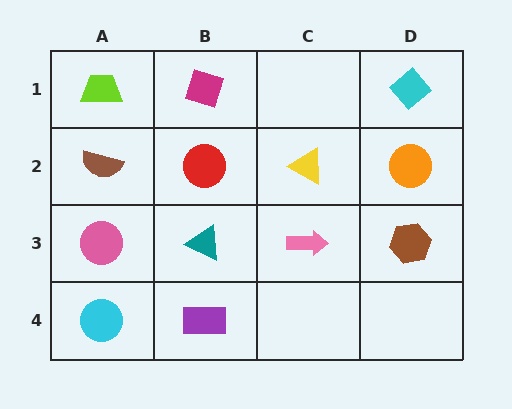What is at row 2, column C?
A yellow triangle.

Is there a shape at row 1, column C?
No, that cell is empty.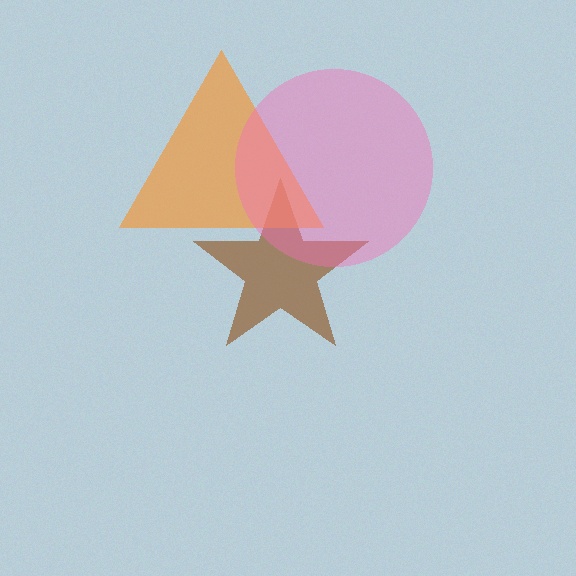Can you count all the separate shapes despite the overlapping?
Yes, there are 3 separate shapes.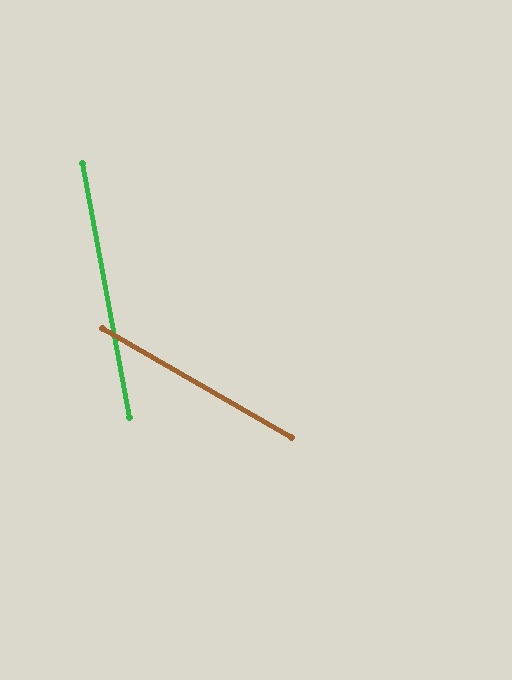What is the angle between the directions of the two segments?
Approximately 50 degrees.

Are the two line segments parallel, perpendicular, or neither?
Neither parallel nor perpendicular — they differ by about 50°.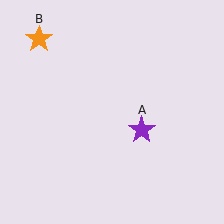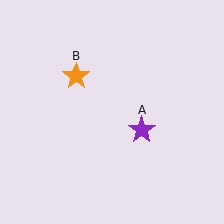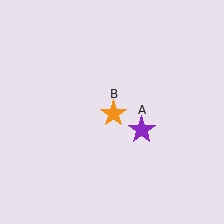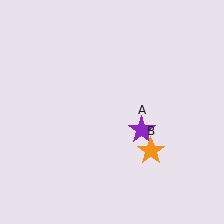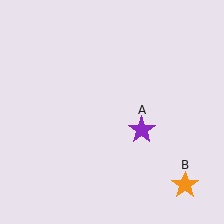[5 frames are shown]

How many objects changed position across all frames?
1 object changed position: orange star (object B).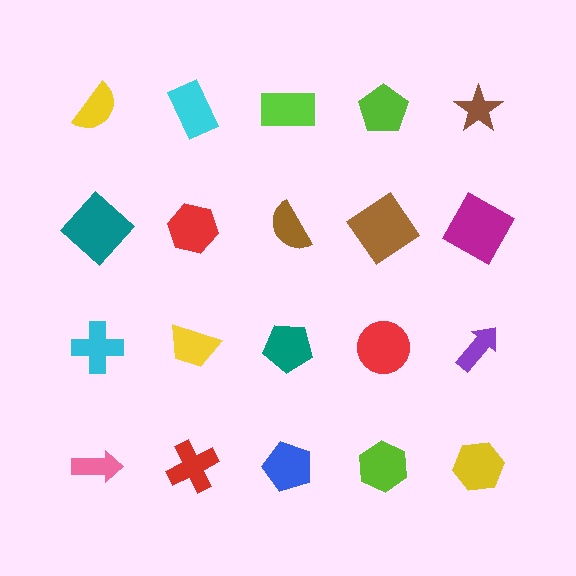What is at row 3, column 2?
A yellow trapezoid.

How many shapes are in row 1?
5 shapes.